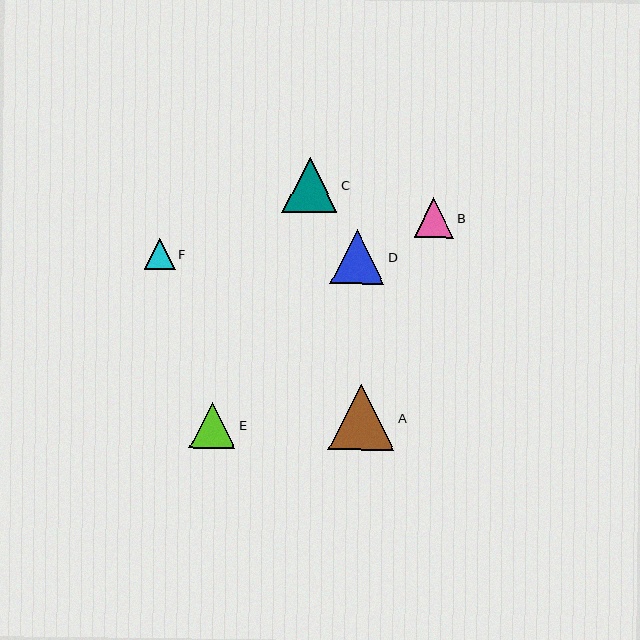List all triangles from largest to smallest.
From largest to smallest: A, C, D, E, B, F.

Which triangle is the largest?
Triangle A is the largest with a size of approximately 66 pixels.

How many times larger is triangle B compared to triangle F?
Triangle B is approximately 1.3 times the size of triangle F.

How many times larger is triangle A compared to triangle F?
Triangle A is approximately 2.1 times the size of triangle F.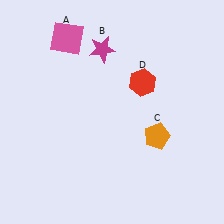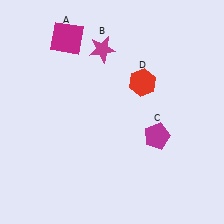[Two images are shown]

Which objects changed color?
A changed from pink to magenta. C changed from orange to magenta.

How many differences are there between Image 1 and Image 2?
There are 2 differences between the two images.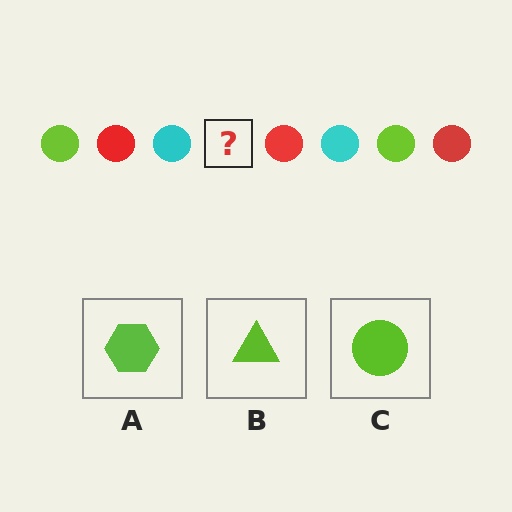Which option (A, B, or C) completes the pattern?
C.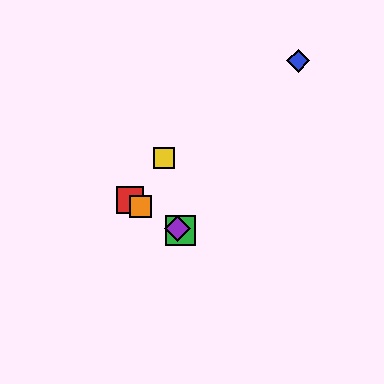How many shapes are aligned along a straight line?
4 shapes (the red square, the green square, the purple diamond, the orange square) are aligned along a straight line.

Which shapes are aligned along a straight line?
The red square, the green square, the purple diamond, the orange square are aligned along a straight line.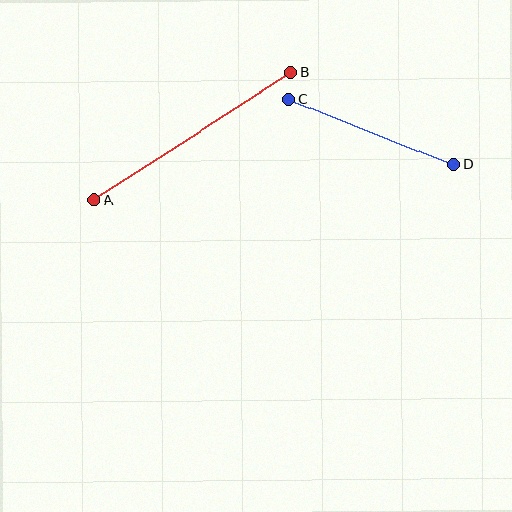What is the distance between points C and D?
The distance is approximately 178 pixels.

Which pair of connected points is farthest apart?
Points A and B are farthest apart.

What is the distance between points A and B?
The distance is approximately 235 pixels.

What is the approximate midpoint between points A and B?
The midpoint is at approximately (193, 136) pixels.